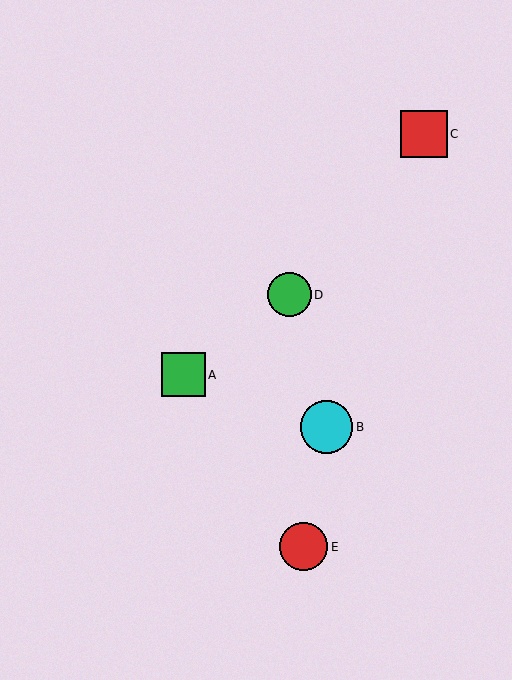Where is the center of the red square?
The center of the red square is at (424, 134).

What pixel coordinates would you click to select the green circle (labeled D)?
Click at (290, 295) to select the green circle D.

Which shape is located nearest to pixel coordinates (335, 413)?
The cyan circle (labeled B) at (326, 427) is nearest to that location.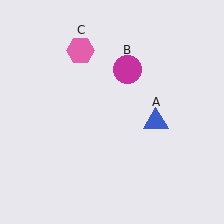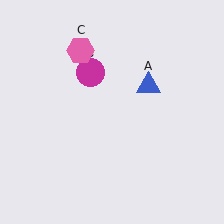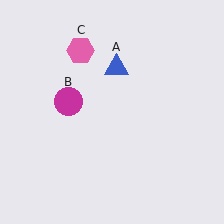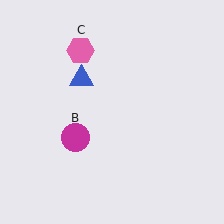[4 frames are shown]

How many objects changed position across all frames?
2 objects changed position: blue triangle (object A), magenta circle (object B).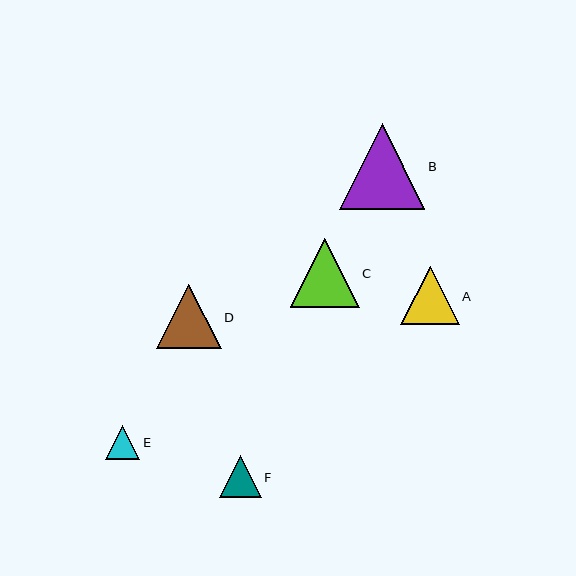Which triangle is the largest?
Triangle B is the largest with a size of approximately 85 pixels.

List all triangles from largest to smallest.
From largest to smallest: B, C, D, A, F, E.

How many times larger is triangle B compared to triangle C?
Triangle B is approximately 1.2 times the size of triangle C.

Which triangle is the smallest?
Triangle E is the smallest with a size of approximately 34 pixels.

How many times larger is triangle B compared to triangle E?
Triangle B is approximately 2.5 times the size of triangle E.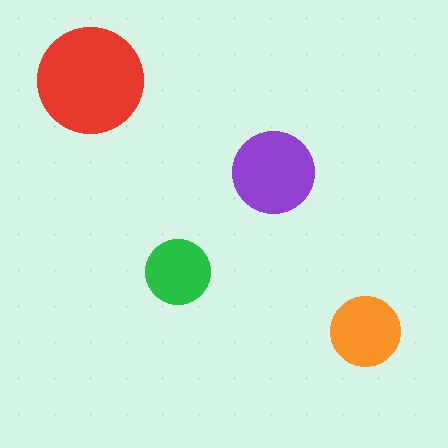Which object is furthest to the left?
The red circle is leftmost.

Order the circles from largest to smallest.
the red one, the purple one, the orange one, the green one.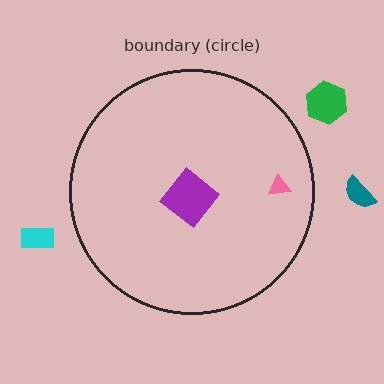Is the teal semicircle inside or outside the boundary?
Outside.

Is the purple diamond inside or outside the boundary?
Inside.